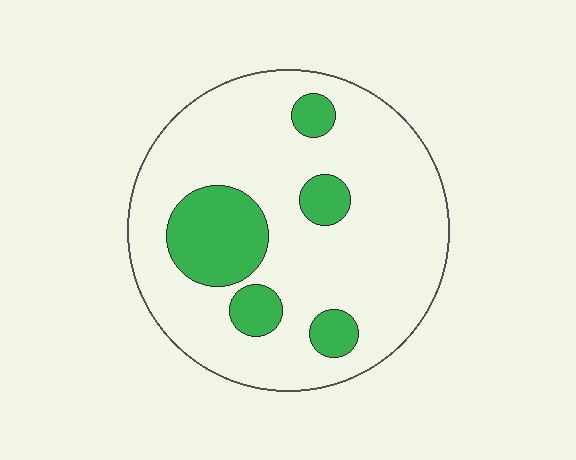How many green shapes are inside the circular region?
5.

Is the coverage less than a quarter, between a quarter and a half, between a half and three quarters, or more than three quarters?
Less than a quarter.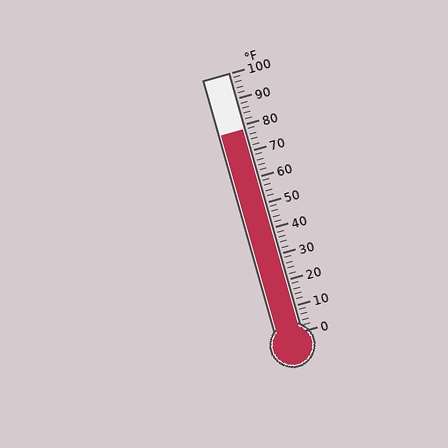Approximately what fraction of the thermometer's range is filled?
The thermometer is filled to approximately 80% of its range.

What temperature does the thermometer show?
The thermometer shows approximately 78°F.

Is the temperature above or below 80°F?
The temperature is below 80°F.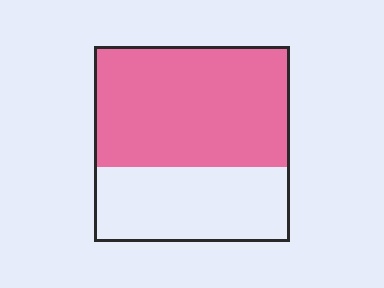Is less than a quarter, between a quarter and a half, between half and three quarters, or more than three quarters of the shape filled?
Between half and three quarters.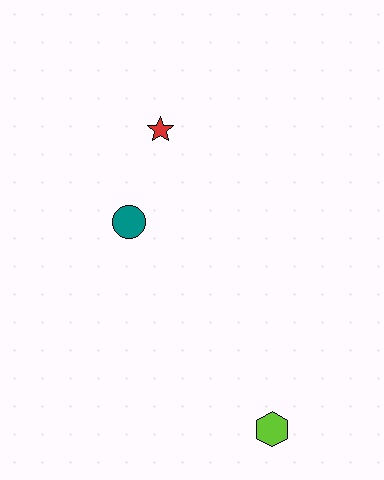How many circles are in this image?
There is 1 circle.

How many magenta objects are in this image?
There are no magenta objects.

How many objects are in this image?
There are 3 objects.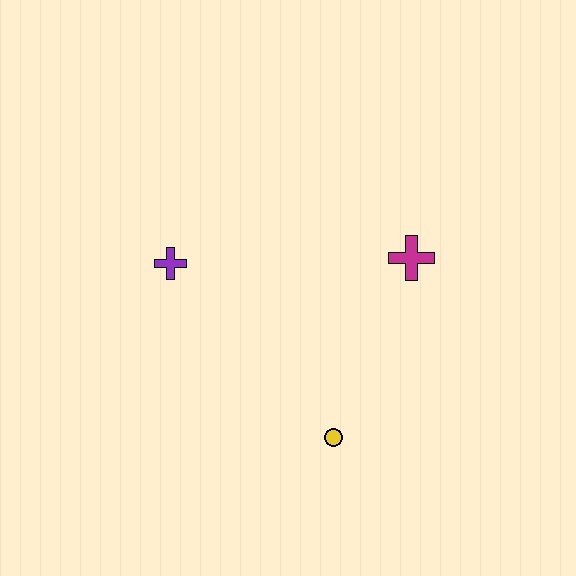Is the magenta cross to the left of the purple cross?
No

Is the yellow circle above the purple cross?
No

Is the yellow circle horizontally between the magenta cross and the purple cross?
Yes